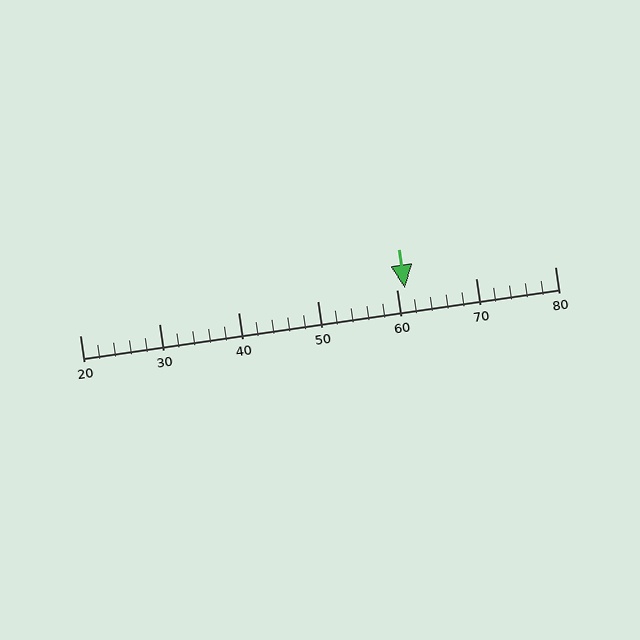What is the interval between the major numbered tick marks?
The major tick marks are spaced 10 units apart.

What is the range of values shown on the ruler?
The ruler shows values from 20 to 80.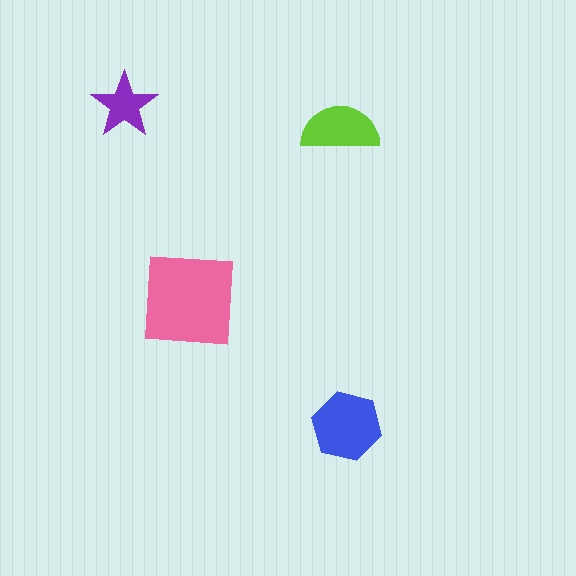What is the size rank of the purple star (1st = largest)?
4th.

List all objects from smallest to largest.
The purple star, the lime semicircle, the blue hexagon, the pink square.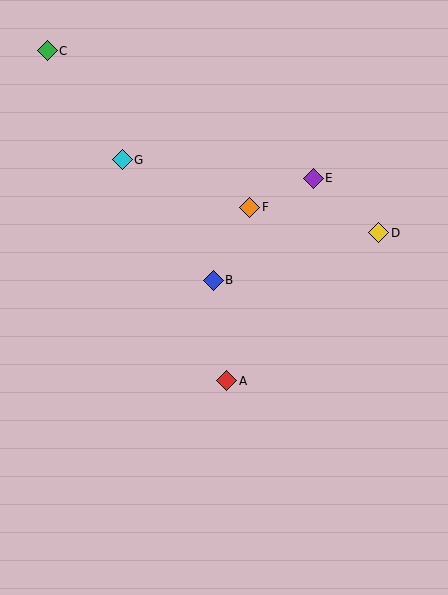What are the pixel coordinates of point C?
Point C is at (47, 51).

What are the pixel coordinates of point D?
Point D is at (379, 233).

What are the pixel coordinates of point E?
Point E is at (313, 178).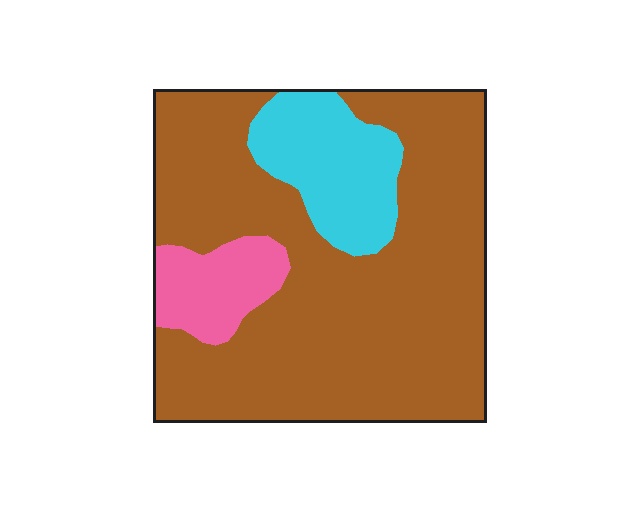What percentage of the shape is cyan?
Cyan takes up less than a quarter of the shape.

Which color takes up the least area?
Pink, at roughly 10%.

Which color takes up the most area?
Brown, at roughly 75%.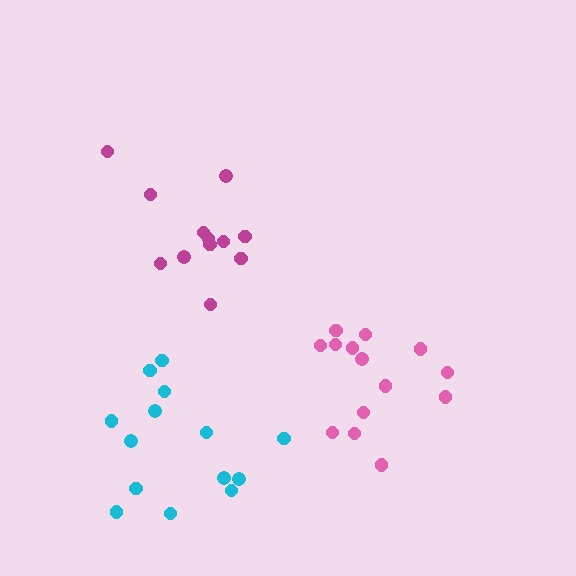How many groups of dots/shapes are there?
There are 3 groups.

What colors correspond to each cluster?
The clusters are colored: magenta, pink, cyan.